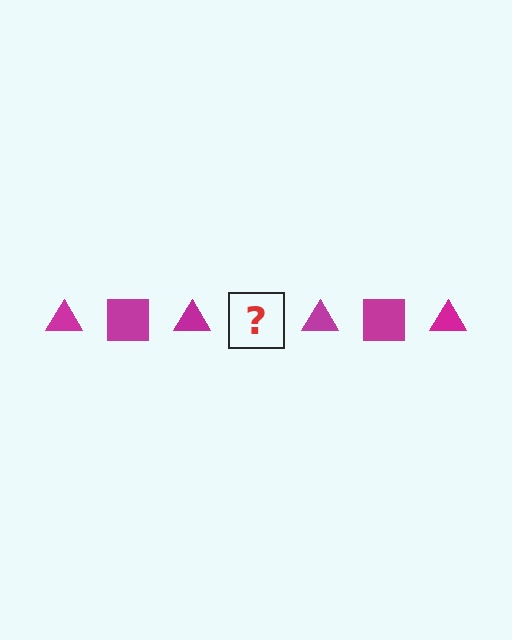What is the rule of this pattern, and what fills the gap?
The rule is that the pattern cycles through triangle, square shapes in magenta. The gap should be filled with a magenta square.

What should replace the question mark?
The question mark should be replaced with a magenta square.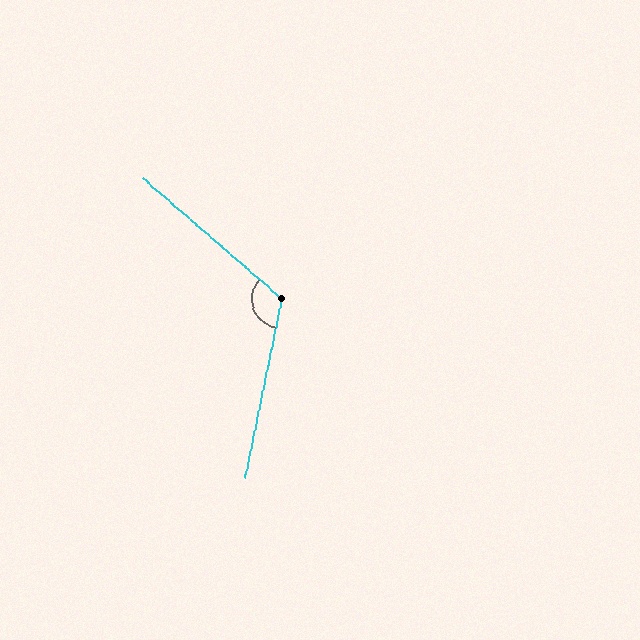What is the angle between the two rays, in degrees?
Approximately 120 degrees.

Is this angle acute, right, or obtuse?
It is obtuse.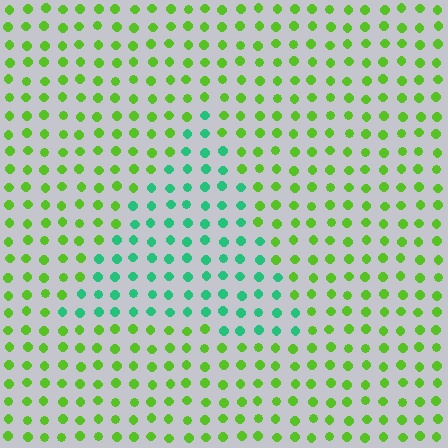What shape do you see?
I see a triangle.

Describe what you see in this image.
The image is filled with small lime elements in a uniform arrangement. A triangle-shaped region is visible where the elements are tinted to a slightly different hue, forming a subtle color boundary.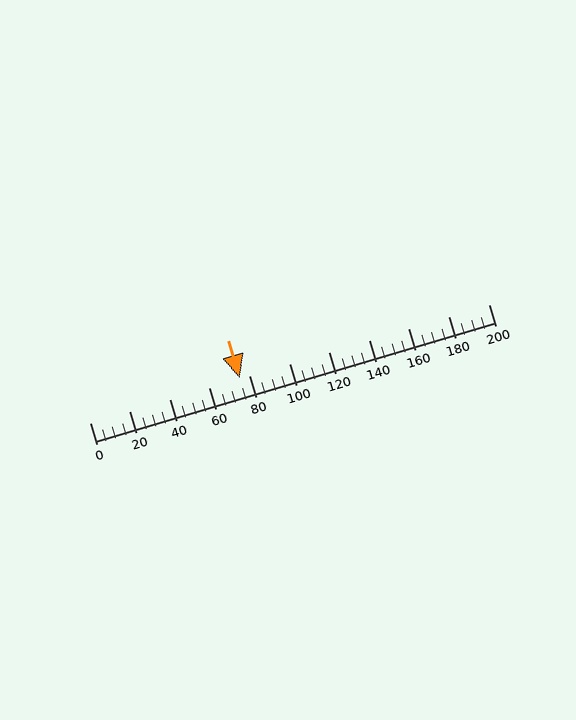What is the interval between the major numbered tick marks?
The major tick marks are spaced 20 units apart.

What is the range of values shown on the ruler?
The ruler shows values from 0 to 200.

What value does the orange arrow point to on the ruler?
The orange arrow points to approximately 75.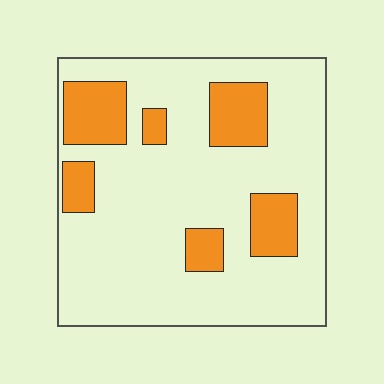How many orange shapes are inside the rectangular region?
6.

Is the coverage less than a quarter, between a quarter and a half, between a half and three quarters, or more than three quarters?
Less than a quarter.